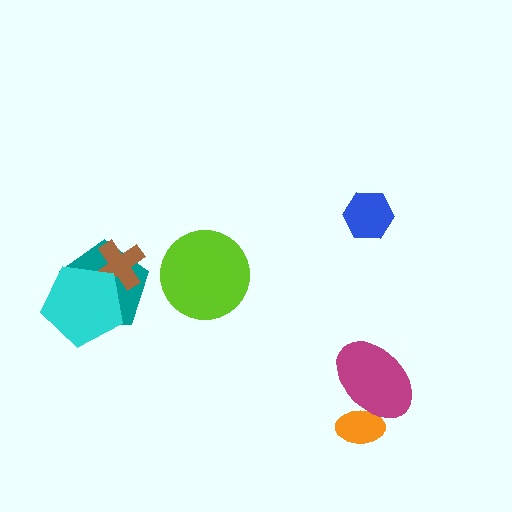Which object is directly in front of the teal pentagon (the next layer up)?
The brown cross is directly in front of the teal pentagon.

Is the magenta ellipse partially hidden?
No, no other shape covers it.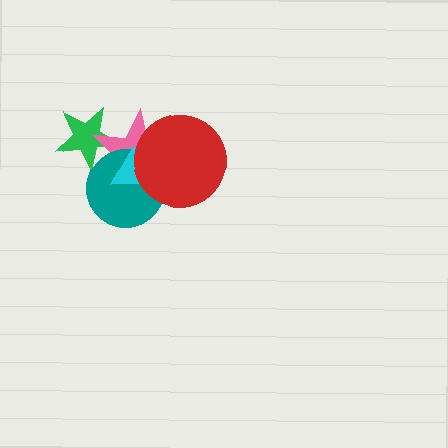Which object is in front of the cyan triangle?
The red circle is in front of the cyan triangle.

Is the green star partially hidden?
Yes, it is partially covered by another shape.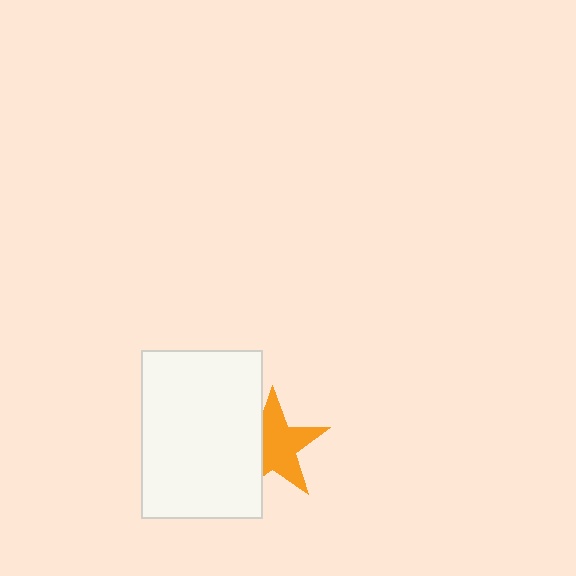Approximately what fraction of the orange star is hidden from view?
Roughly 33% of the orange star is hidden behind the white rectangle.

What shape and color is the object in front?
The object in front is a white rectangle.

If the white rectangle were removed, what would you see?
You would see the complete orange star.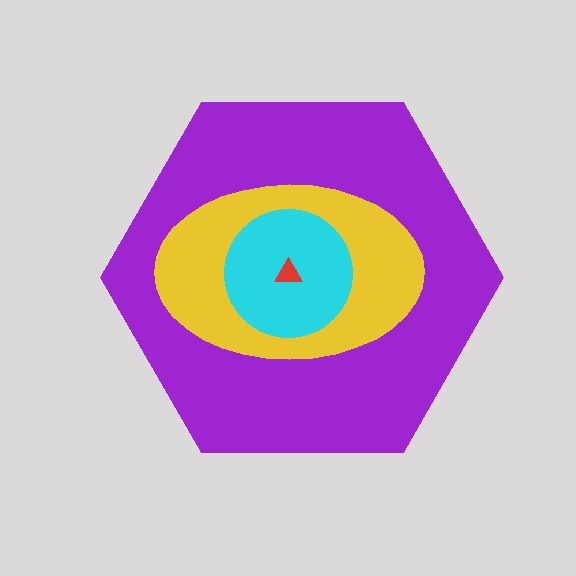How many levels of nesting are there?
4.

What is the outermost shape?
The purple hexagon.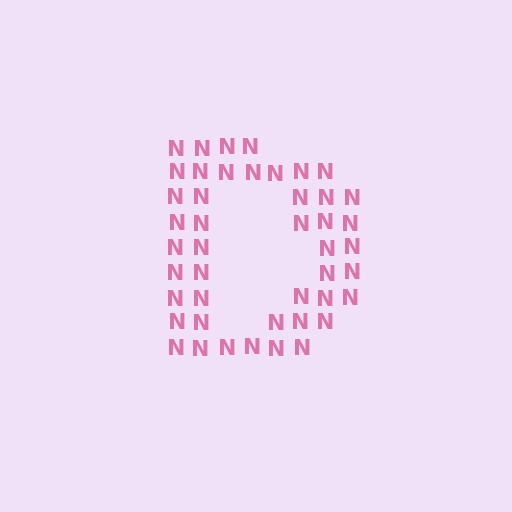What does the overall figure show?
The overall figure shows the letter D.